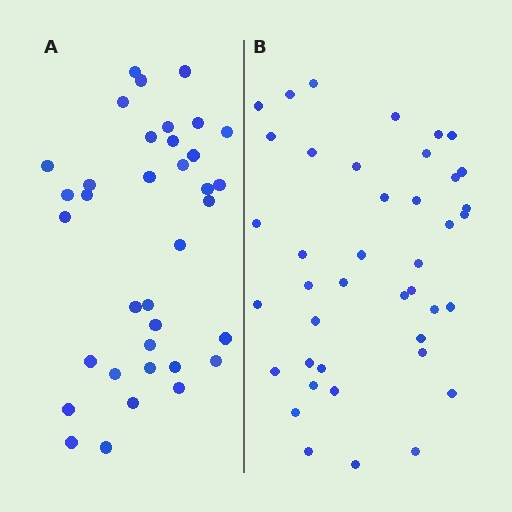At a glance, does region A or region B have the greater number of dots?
Region B (the right region) has more dots.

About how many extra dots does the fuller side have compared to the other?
Region B has about 5 more dots than region A.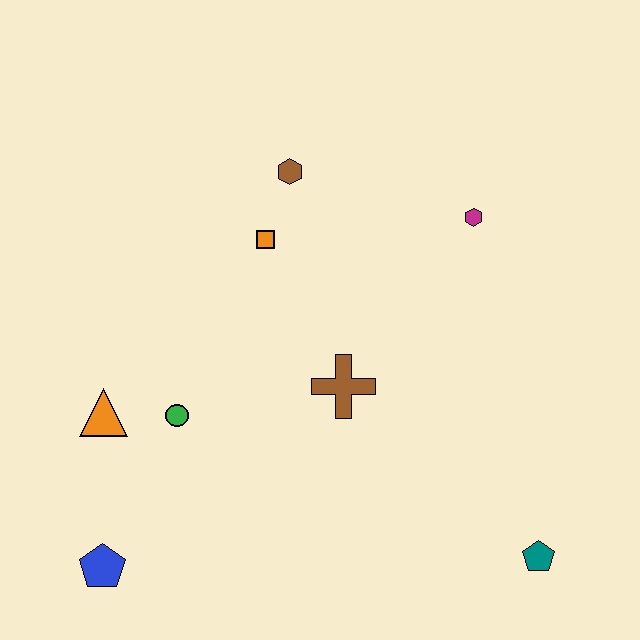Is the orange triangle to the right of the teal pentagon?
No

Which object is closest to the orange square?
The brown hexagon is closest to the orange square.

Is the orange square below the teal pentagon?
No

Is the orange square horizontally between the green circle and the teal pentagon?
Yes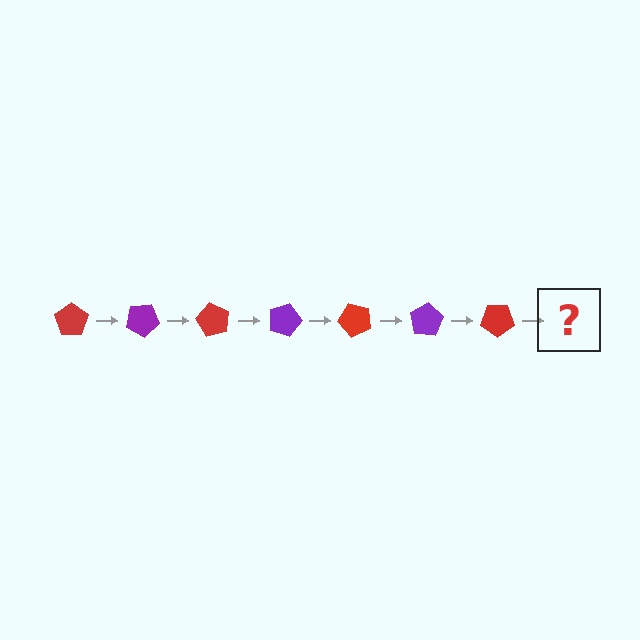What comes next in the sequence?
The next element should be a purple pentagon, rotated 210 degrees from the start.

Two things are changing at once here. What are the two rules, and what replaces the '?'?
The two rules are that it rotates 30 degrees each step and the color cycles through red and purple. The '?' should be a purple pentagon, rotated 210 degrees from the start.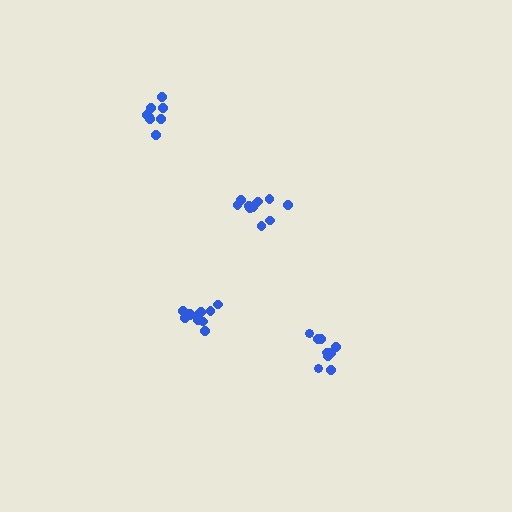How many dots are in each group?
Group 1: 9 dots, Group 2: 11 dots, Group 3: 11 dots, Group 4: 8 dots (39 total).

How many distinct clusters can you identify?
There are 4 distinct clusters.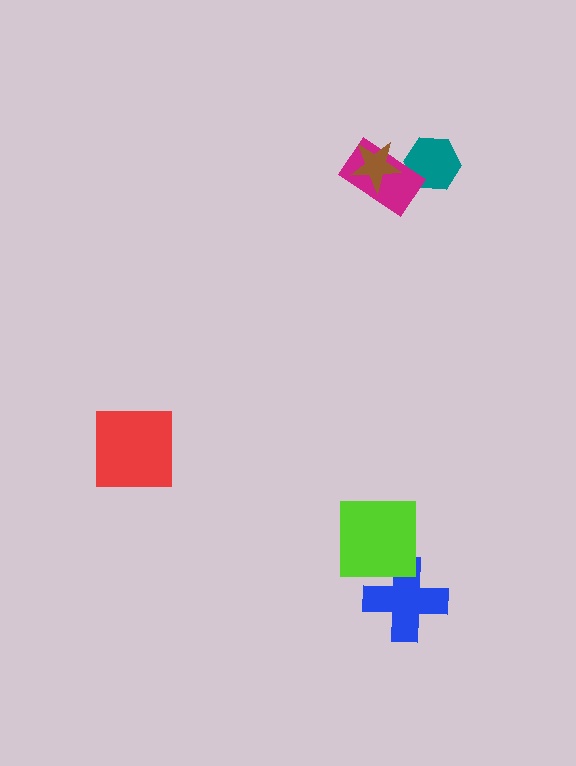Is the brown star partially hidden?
No, no other shape covers it.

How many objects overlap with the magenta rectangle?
2 objects overlap with the magenta rectangle.